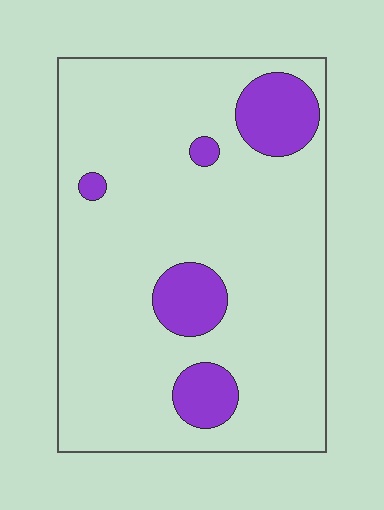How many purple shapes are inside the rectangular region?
5.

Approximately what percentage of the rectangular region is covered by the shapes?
Approximately 15%.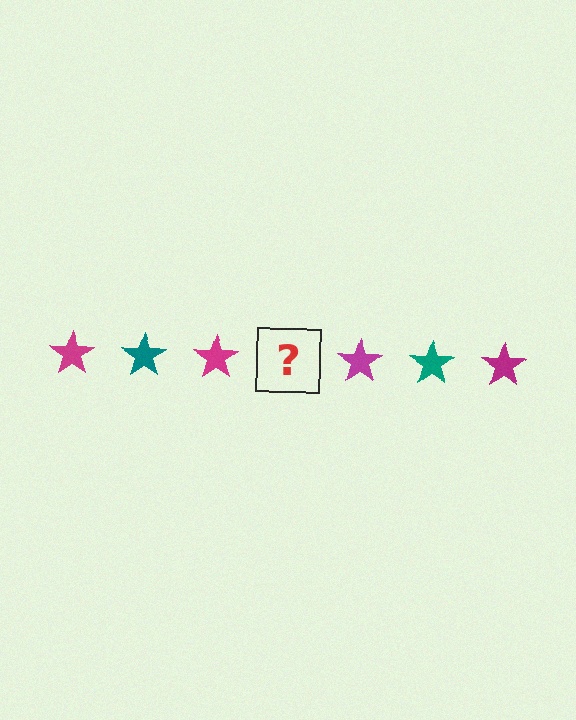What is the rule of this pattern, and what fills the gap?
The rule is that the pattern cycles through magenta, teal stars. The gap should be filled with a teal star.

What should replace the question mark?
The question mark should be replaced with a teal star.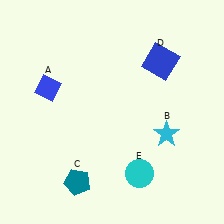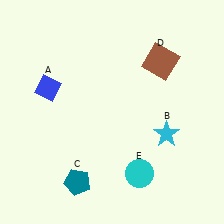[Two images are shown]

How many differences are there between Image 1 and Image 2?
There is 1 difference between the two images.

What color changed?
The square (D) changed from blue in Image 1 to brown in Image 2.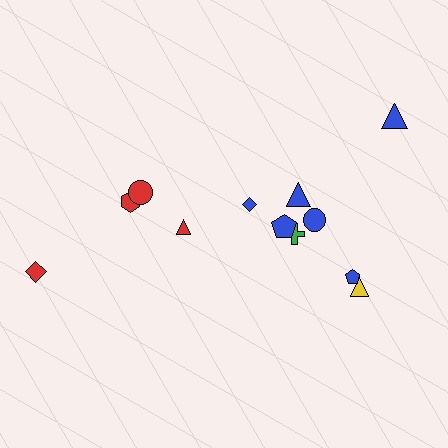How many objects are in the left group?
There are 4 objects.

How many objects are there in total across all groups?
There are 12 objects.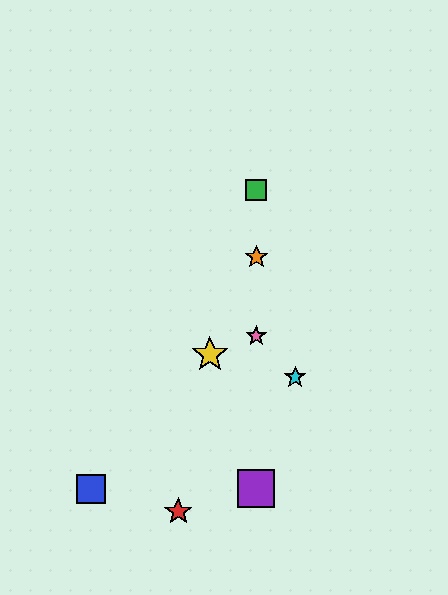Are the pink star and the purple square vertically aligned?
Yes, both are at x≈256.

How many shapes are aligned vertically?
4 shapes (the green square, the purple square, the orange star, the pink star) are aligned vertically.